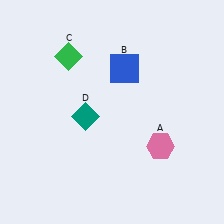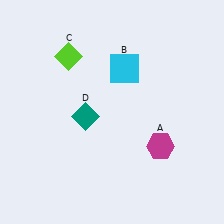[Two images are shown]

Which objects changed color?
A changed from pink to magenta. B changed from blue to cyan. C changed from green to lime.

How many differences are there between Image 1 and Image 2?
There are 3 differences between the two images.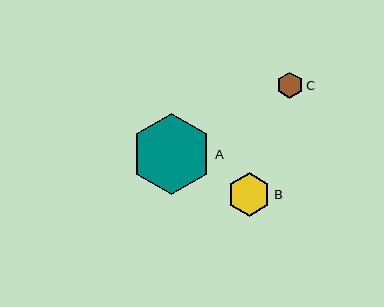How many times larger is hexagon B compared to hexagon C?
Hexagon B is approximately 1.7 times the size of hexagon C.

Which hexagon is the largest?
Hexagon A is the largest with a size of approximately 81 pixels.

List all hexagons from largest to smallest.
From largest to smallest: A, B, C.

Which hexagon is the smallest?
Hexagon C is the smallest with a size of approximately 26 pixels.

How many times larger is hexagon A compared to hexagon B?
Hexagon A is approximately 1.9 times the size of hexagon B.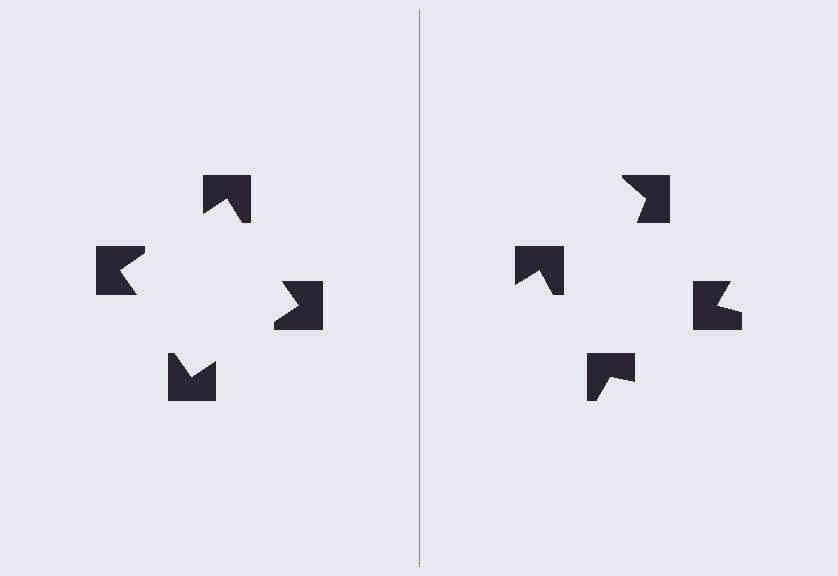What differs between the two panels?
The notched squares are positioned identically on both sides; only the wedge orientations differ. On the left they align to a square; on the right they are misaligned.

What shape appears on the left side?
An illusory square.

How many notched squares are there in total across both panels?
8 — 4 on each side.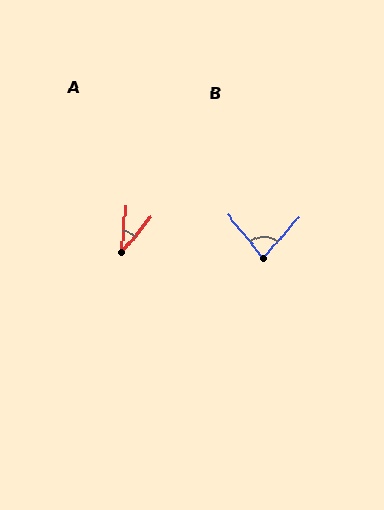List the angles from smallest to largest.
A (35°), B (81°).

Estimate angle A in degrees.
Approximately 35 degrees.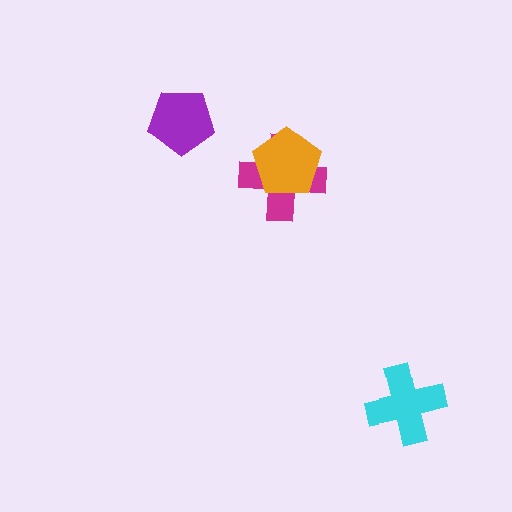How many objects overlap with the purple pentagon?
0 objects overlap with the purple pentagon.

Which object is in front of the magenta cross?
The orange pentagon is in front of the magenta cross.